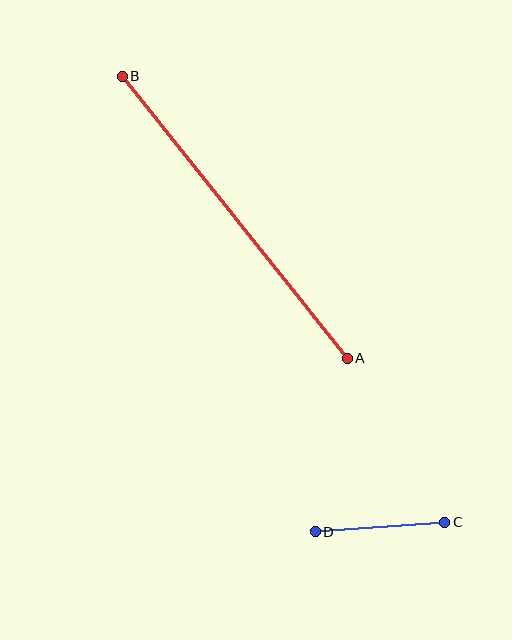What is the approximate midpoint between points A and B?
The midpoint is at approximately (235, 217) pixels.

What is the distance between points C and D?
The distance is approximately 130 pixels.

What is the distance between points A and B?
The distance is approximately 360 pixels.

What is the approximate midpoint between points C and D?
The midpoint is at approximately (380, 527) pixels.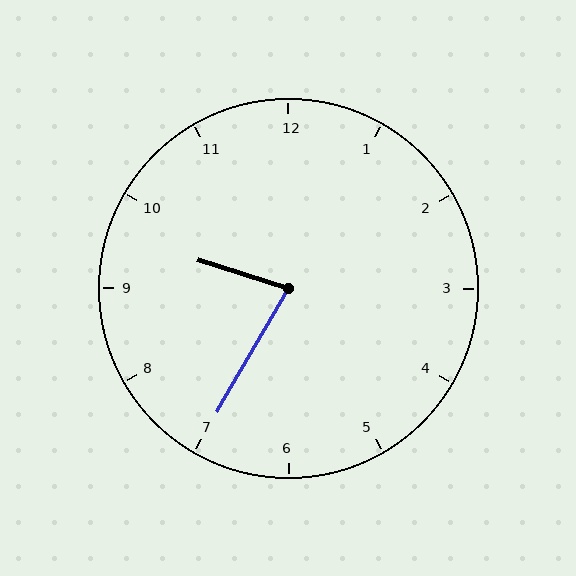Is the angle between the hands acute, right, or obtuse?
It is acute.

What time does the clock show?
9:35.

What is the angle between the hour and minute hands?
Approximately 78 degrees.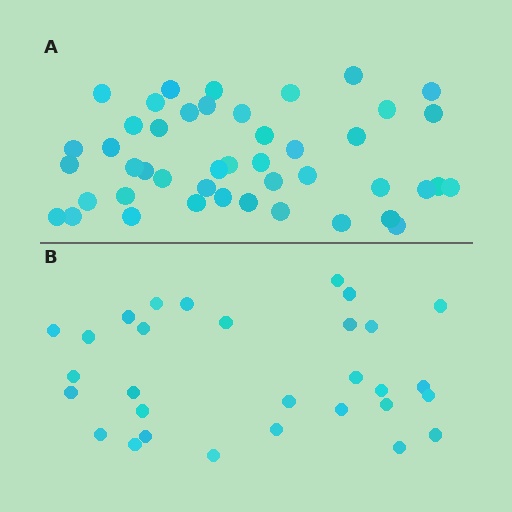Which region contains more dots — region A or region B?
Region A (the top region) has more dots.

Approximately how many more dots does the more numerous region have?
Region A has approximately 15 more dots than region B.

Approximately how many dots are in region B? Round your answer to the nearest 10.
About 30 dots.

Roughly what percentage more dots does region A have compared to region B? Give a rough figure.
About 50% more.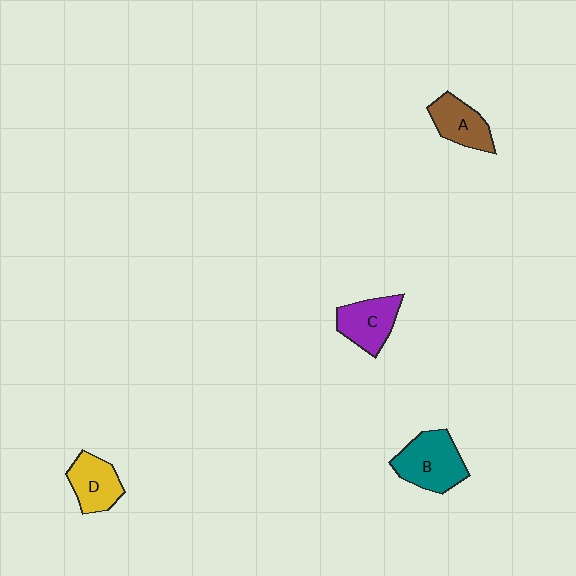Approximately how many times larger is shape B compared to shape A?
Approximately 1.4 times.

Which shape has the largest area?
Shape B (teal).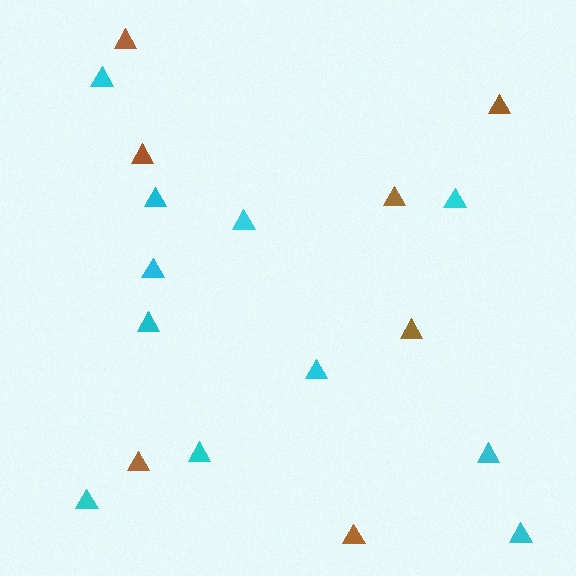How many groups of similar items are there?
There are 2 groups: one group of brown triangles (7) and one group of cyan triangles (11).